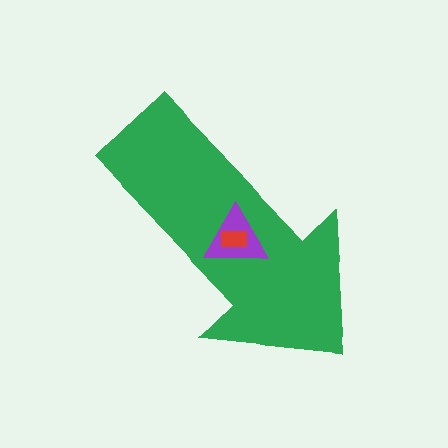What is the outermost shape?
The green arrow.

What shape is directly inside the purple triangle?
The red rectangle.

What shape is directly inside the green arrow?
The purple triangle.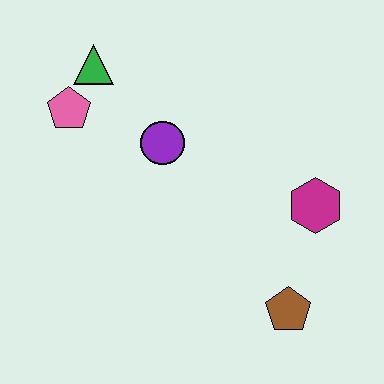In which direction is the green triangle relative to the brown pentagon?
The green triangle is above the brown pentagon.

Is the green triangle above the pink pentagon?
Yes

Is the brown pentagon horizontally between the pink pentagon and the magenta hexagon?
Yes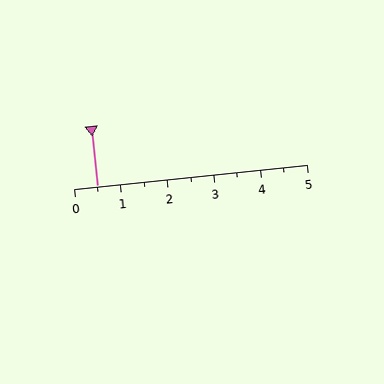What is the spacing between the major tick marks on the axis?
The major ticks are spaced 1 apart.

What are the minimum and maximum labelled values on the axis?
The axis runs from 0 to 5.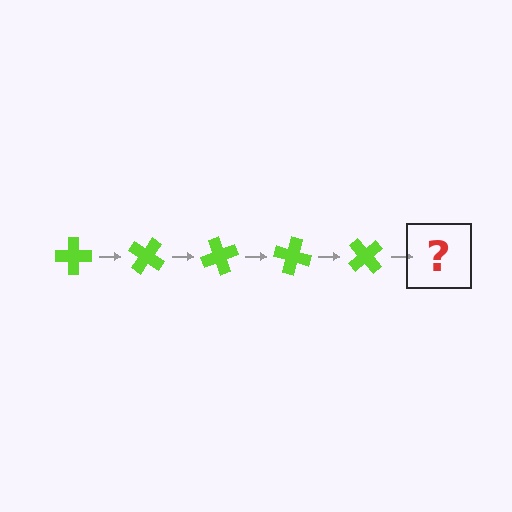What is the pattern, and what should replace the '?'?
The pattern is that the cross rotates 35 degrees each step. The '?' should be a lime cross rotated 175 degrees.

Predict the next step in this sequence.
The next step is a lime cross rotated 175 degrees.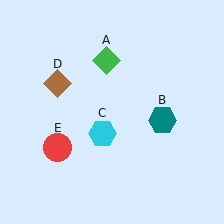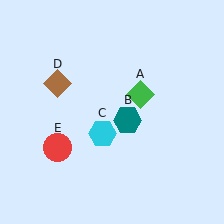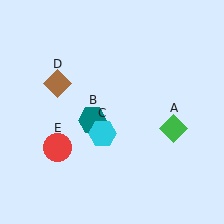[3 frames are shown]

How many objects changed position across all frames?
2 objects changed position: green diamond (object A), teal hexagon (object B).